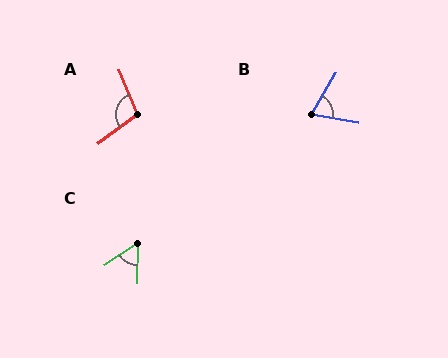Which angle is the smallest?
C, at approximately 57 degrees.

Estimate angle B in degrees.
Approximately 70 degrees.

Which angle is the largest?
A, at approximately 104 degrees.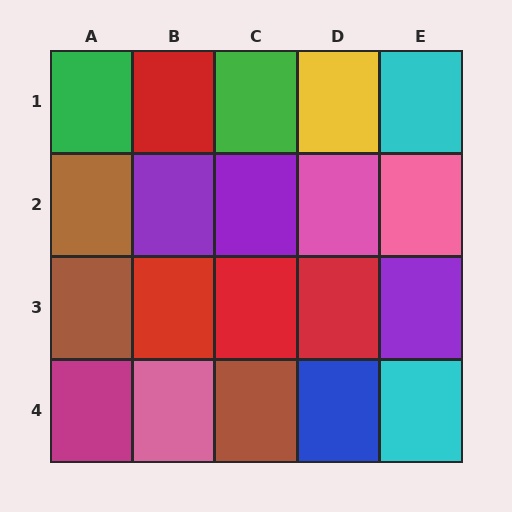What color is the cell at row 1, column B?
Red.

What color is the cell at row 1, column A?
Green.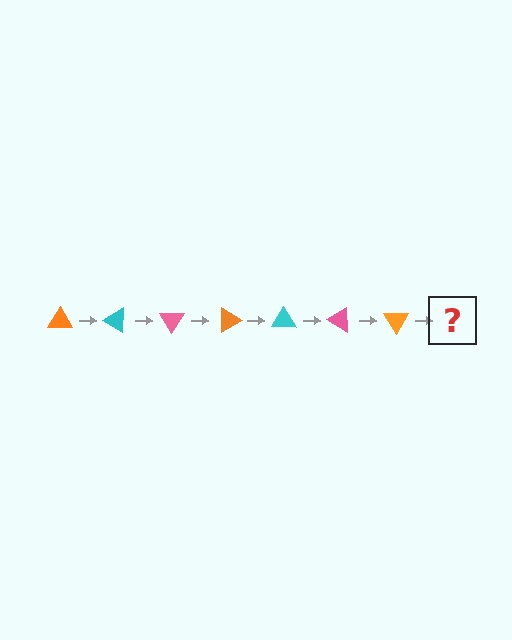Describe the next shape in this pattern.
It should be a cyan triangle, rotated 210 degrees from the start.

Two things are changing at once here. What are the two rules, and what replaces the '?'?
The two rules are that it rotates 30 degrees each step and the color cycles through orange, cyan, and pink. The '?' should be a cyan triangle, rotated 210 degrees from the start.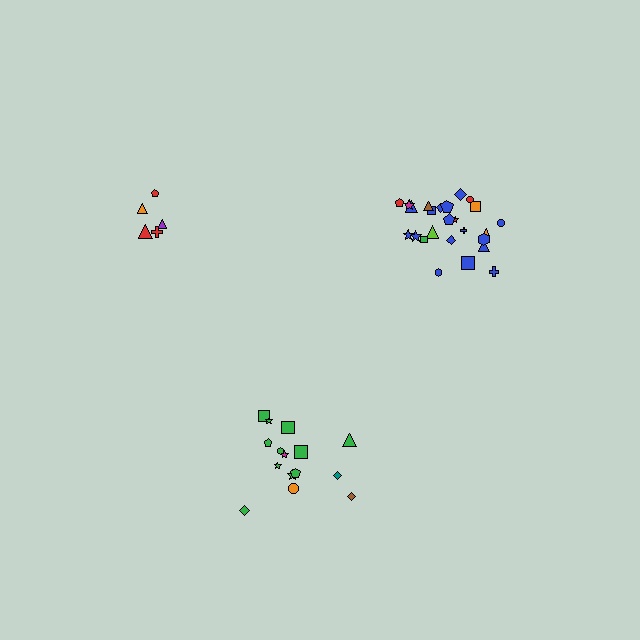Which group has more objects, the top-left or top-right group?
The top-right group.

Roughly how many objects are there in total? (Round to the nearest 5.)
Roughly 45 objects in total.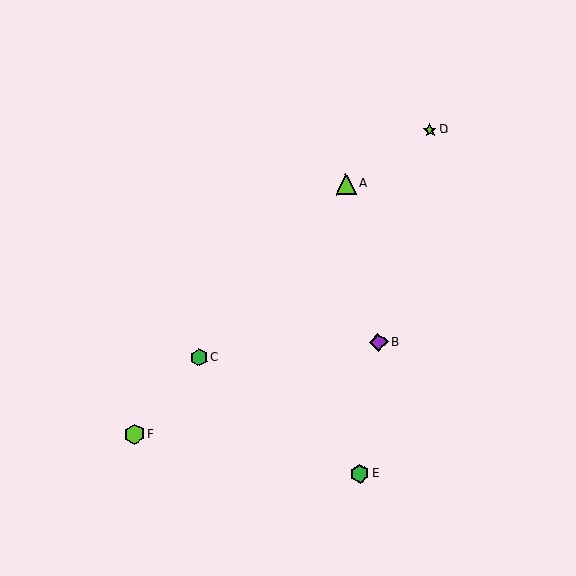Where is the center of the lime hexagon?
The center of the lime hexagon is at (134, 434).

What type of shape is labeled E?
Shape E is a green hexagon.